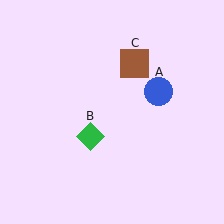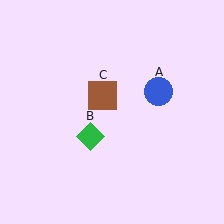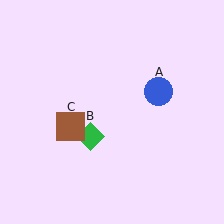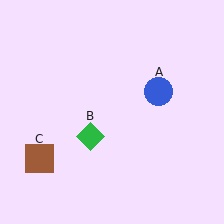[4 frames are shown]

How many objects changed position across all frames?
1 object changed position: brown square (object C).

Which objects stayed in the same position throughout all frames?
Blue circle (object A) and green diamond (object B) remained stationary.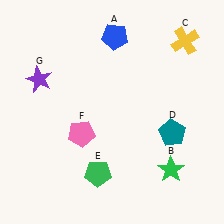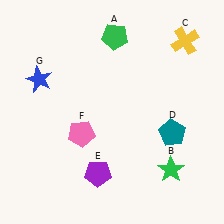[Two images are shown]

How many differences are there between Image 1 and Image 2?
There are 3 differences between the two images.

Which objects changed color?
A changed from blue to green. E changed from green to purple. G changed from purple to blue.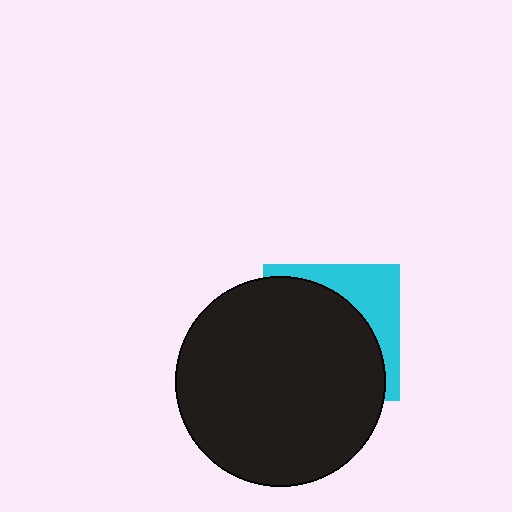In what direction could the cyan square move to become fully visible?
The cyan square could move toward the upper-right. That would shift it out from behind the black circle entirely.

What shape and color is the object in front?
The object in front is a black circle.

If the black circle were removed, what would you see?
You would see the complete cyan square.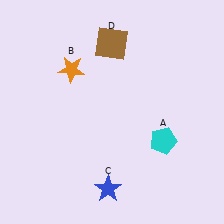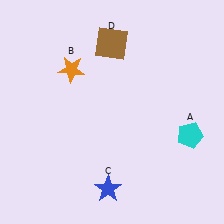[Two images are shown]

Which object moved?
The cyan pentagon (A) moved right.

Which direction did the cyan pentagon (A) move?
The cyan pentagon (A) moved right.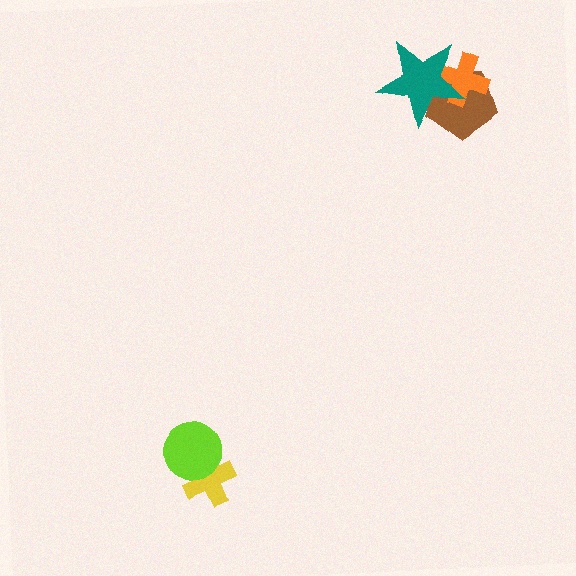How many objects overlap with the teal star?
2 objects overlap with the teal star.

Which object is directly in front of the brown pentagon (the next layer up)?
The orange cross is directly in front of the brown pentagon.